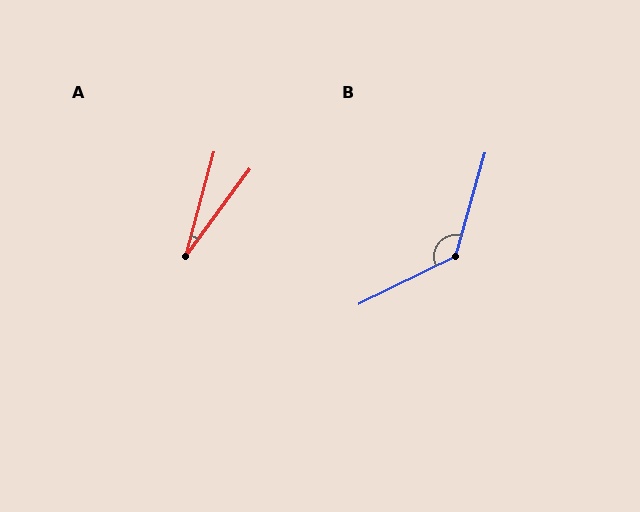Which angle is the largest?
B, at approximately 132 degrees.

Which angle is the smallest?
A, at approximately 21 degrees.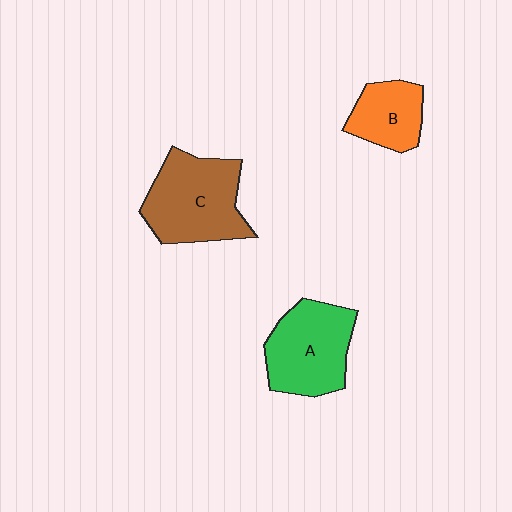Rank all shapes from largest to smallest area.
From largest to smallest: C (brown), A (green), B (orange).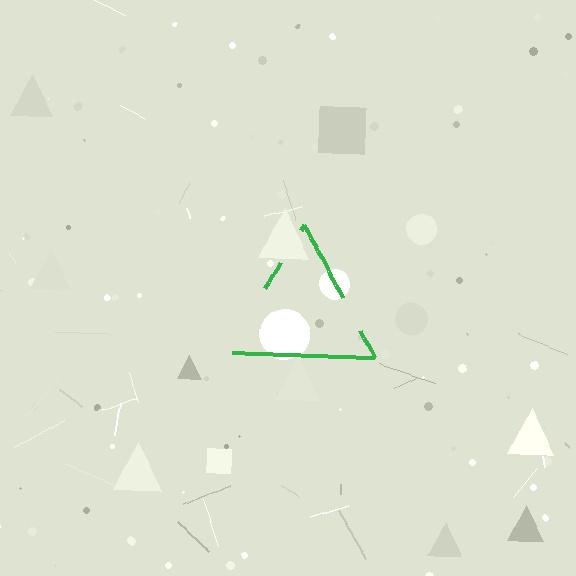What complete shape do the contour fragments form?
The contour fragments form a triangle.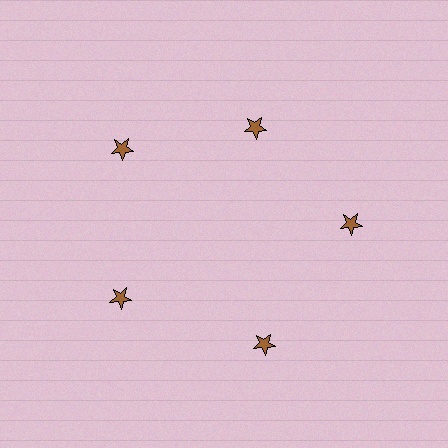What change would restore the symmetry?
The symmetry would be restored by moving it outward, back onto the ring so that all 5 stars sit at equal angles and equal distance from the center.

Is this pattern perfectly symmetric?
No. The 5 brown stars are arranged in a ring, but one element near the 1 o'clock position is pulled inward toward the center, breaking the 5-fold rotational symmetry.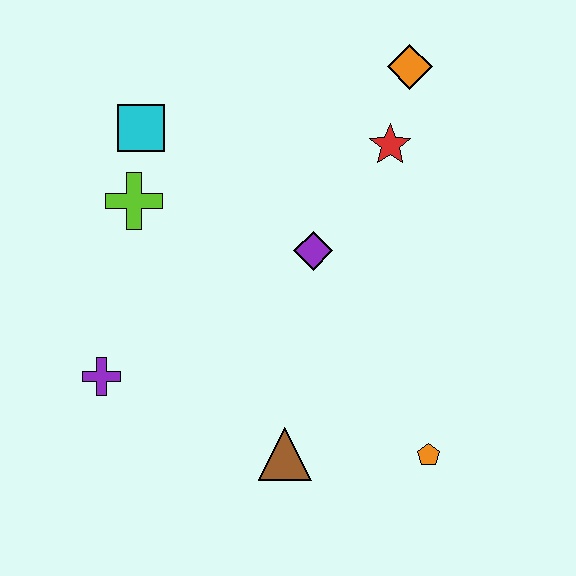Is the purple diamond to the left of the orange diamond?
Yes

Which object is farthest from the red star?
The purple cross is farthest from the red star.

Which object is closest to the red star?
The orange diamond is closest to the red star.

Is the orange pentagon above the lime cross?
No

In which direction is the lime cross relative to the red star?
The lime cross is to the left of the red star.